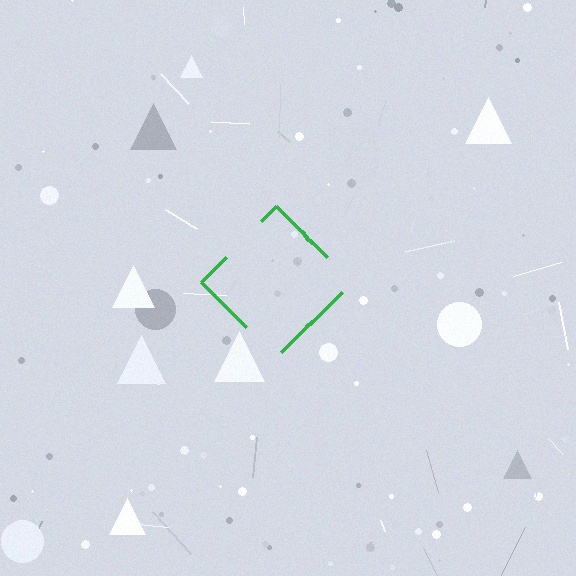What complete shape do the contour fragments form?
The contour fragments form a diamond.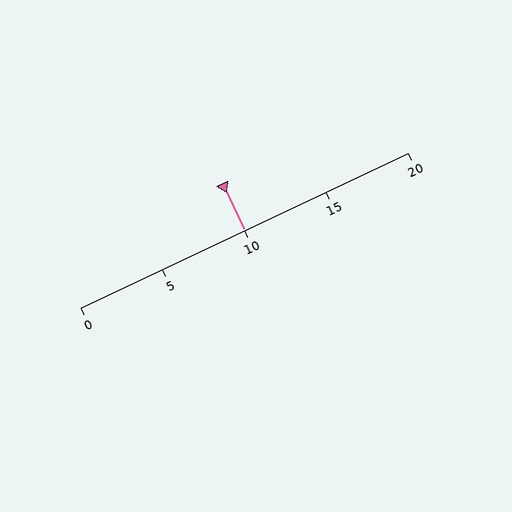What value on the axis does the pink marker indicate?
The marker indicates approximately 10.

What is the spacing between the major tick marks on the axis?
The major ticks are spaced 5 apart.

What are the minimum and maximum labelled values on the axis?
The axis runs from 0 to 20.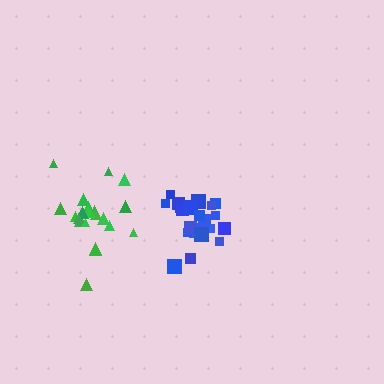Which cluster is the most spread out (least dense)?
Green.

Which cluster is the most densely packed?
Blue.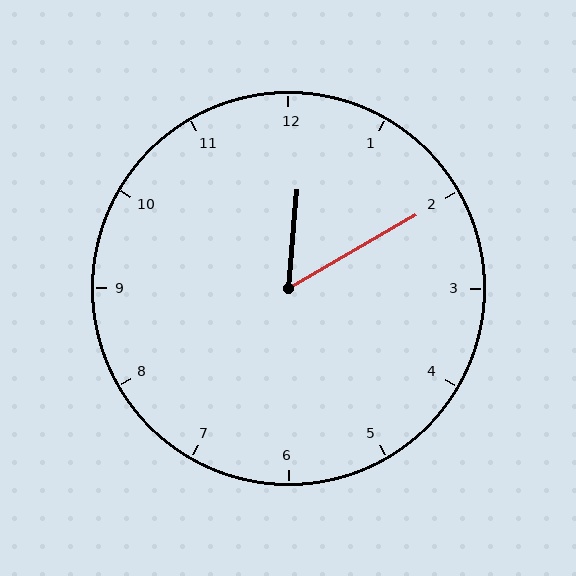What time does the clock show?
12:10.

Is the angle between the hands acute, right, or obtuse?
It is acute.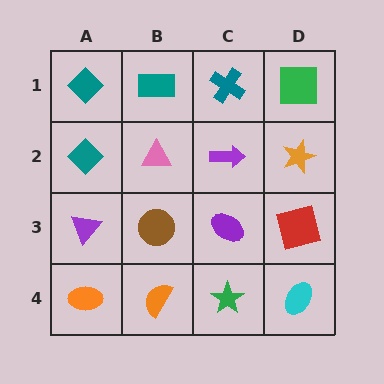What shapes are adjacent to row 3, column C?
A purple arrow (row 2, column C), a green star (row 4, column C), a brown circle (row 3, column B), a red square (row 3, column D).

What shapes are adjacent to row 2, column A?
A teal diamond (row 1, column A), a purple triangle (row 3, column A), a pink triangle (row 2, column B).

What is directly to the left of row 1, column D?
A teal cross.